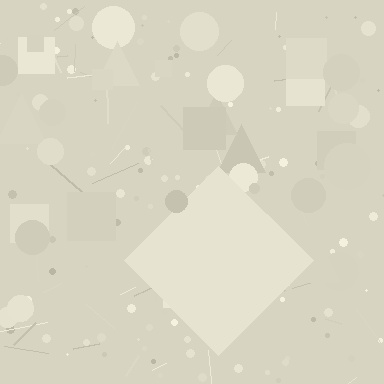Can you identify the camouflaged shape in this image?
The camouflaged shape is a diamond.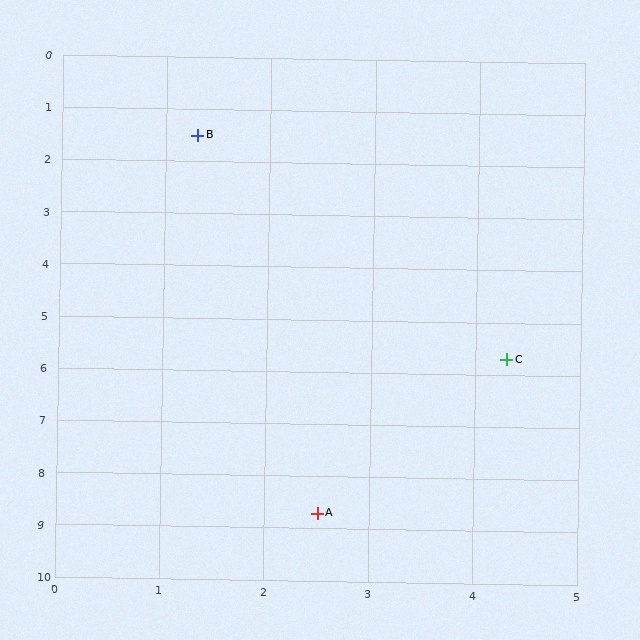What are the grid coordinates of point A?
Point A is at approximately (2.5, 8.7).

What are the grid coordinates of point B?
Point B is at approximately (1.3, 1.5).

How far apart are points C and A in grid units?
Points C and A are about 3.5 grid units apart.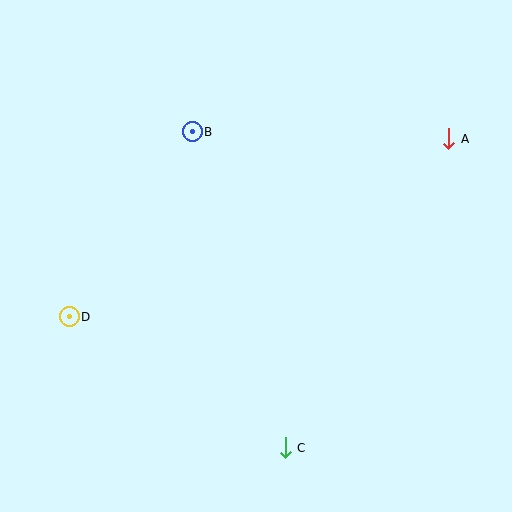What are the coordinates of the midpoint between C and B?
The midpoint between C and B is at (239, 290).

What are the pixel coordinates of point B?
Point B is at (192, 132).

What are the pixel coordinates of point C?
Point C is at (285, 448).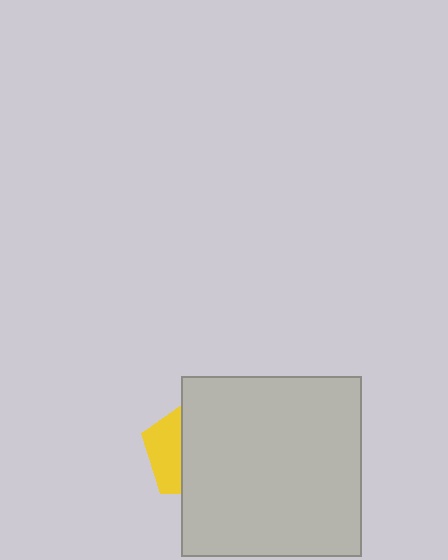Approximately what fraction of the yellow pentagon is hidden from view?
Roughly 64% of the yellow pentagon is hidden behind the light gray square.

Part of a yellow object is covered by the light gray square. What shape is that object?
It is a pentagon.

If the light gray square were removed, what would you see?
You would see the complete yellow pentagon.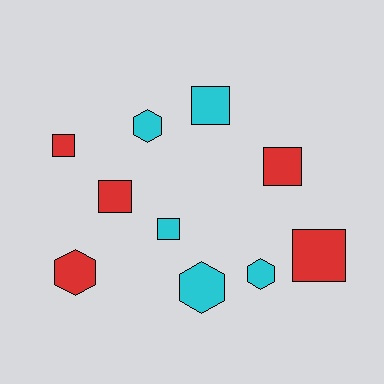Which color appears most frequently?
Red, with 5 objects.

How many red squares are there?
There are 4 red squares.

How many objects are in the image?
There are 10 objects.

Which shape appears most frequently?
Square, with 6 objects.